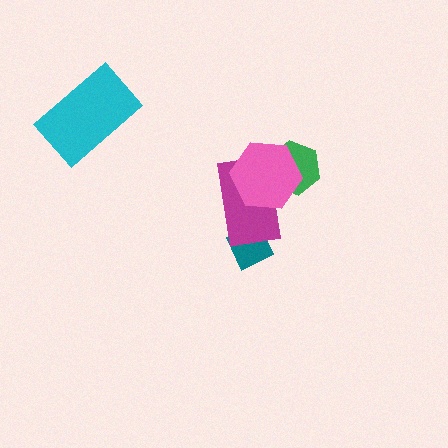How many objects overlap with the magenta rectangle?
3 objects overlap with the magenta rectangle.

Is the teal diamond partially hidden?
Yes, it is partially covered by another shape.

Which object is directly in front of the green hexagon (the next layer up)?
The magenta rectangle is directly in front of the green hexagon.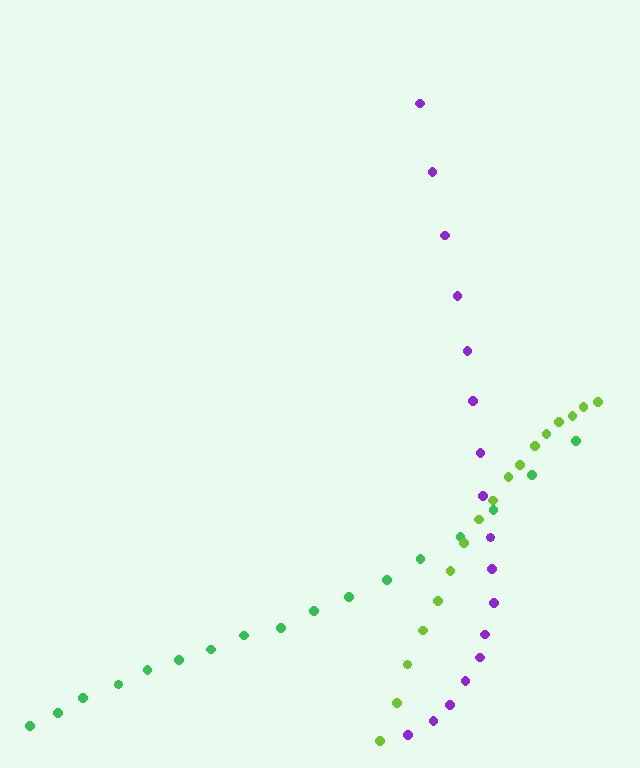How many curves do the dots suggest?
There are 3 distinct paths.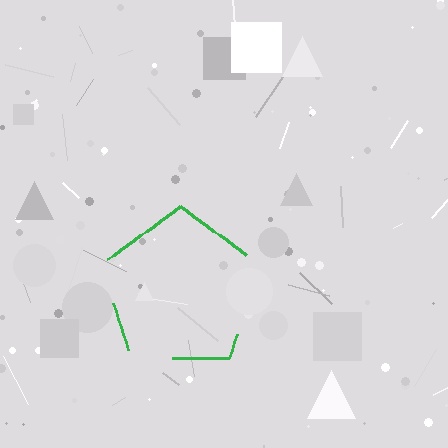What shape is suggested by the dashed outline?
The dashed outline suggests a pentagon.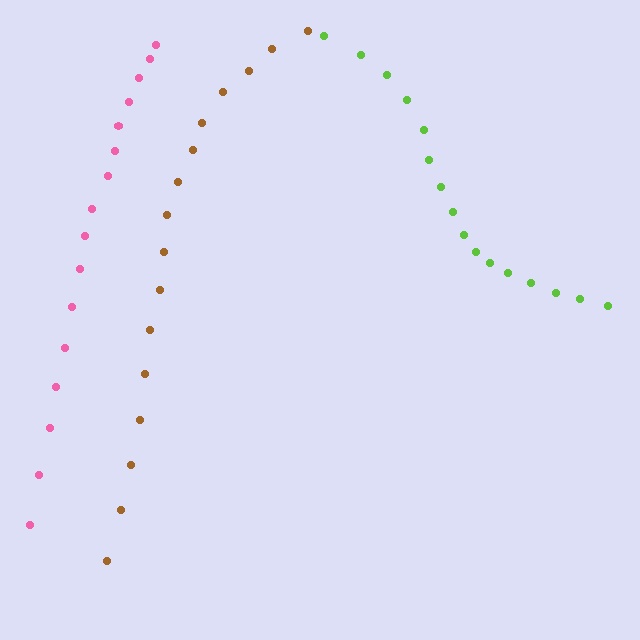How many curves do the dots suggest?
There are 3 distinct paths.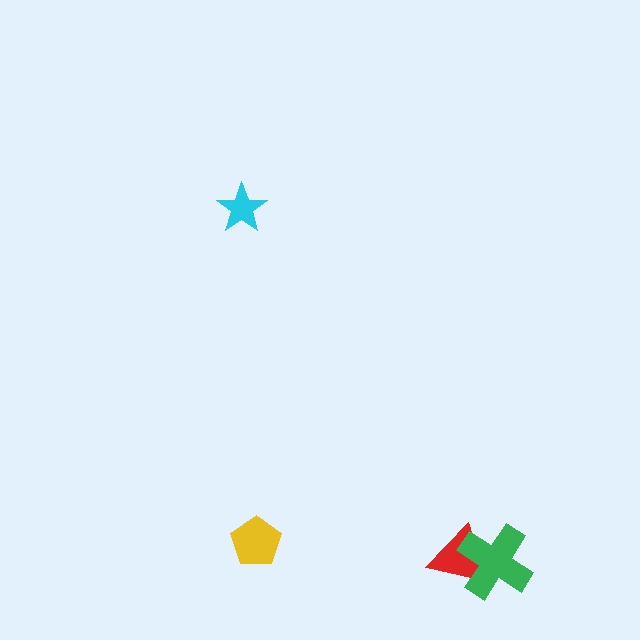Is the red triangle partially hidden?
Yes, it is partially covered by another shape.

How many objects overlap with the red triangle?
1 object overlaps with the red triangle.